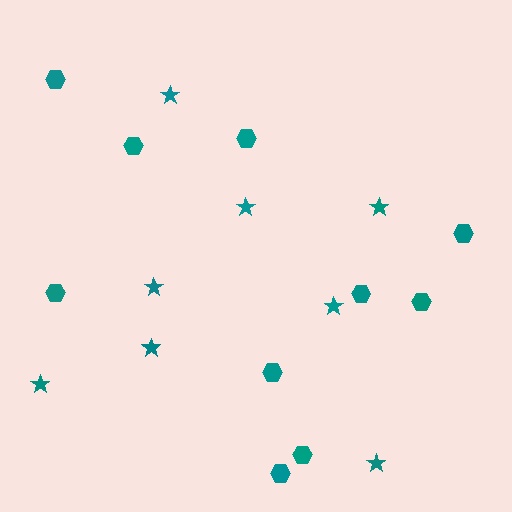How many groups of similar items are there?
There are 2 groups: one group of hexagons (10) and one group of stars (8).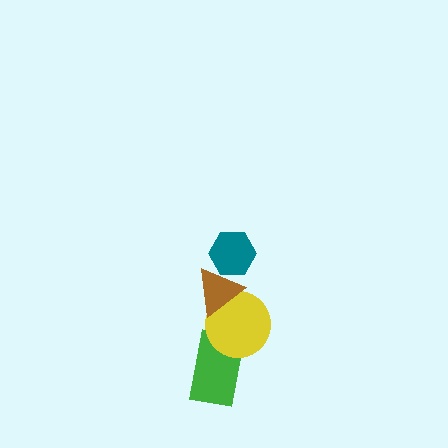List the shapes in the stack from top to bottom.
From top to bottom: the teal hexagon, the brown triangle, the yellow circle, the green rectangle.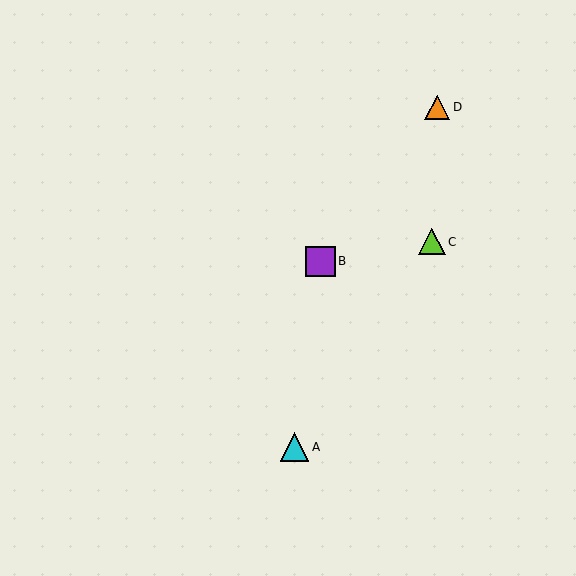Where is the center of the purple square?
The center of the purple square is at (320, 261).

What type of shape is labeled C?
Shape C is a lime triangle.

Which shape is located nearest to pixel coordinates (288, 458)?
The cyan triangle (labeled A) at (295, 447) is nearest to that location.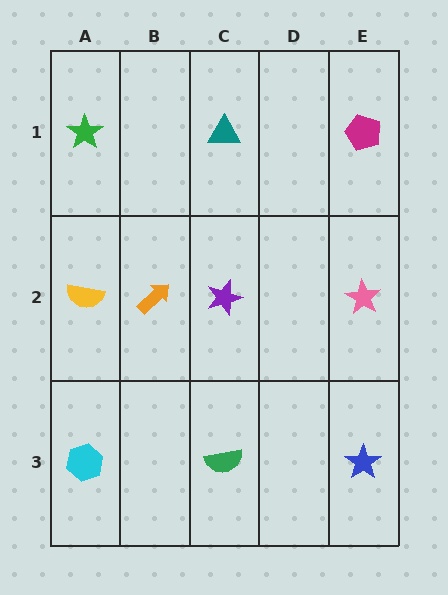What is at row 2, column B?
An orange arrow.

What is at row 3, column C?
A green semicircle.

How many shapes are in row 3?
3 shapes.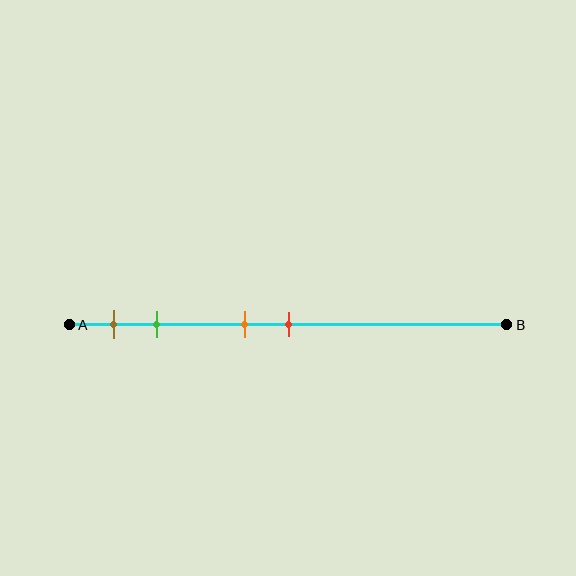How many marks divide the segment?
There are 4 marks dividing the segment.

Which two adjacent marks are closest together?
The orange and red marks are the closest adjacent pair.